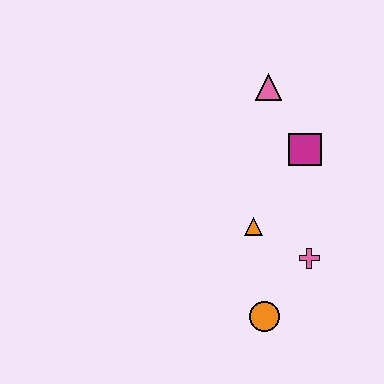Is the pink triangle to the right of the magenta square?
No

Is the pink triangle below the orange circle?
No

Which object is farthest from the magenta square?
The orange circle is farthest from the magenta square.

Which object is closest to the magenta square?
The pink triangle is closest to the magenta square.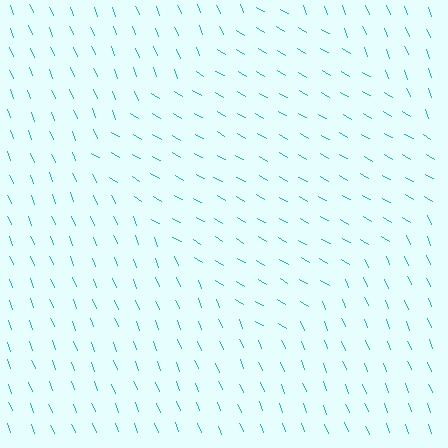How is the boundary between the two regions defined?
The boundary is defined purely by a change in line orientation (approximately 38 degrees difference). All lines are the same color and thickness.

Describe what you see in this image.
The image is filled with small cyan line segments. A diamond region in the image has lines oriented differently from the surrounding lines, creating a visible texture boundary.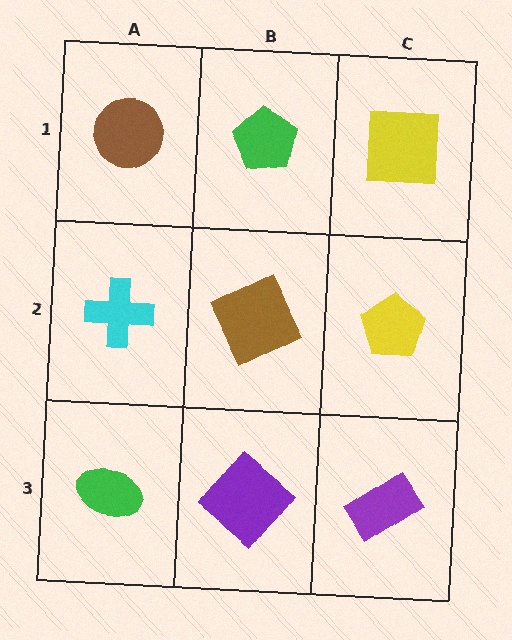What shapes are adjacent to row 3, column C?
A yellow pentagon (row 2, column C), a purple diamond (row 3, column B).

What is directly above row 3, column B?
A brown square.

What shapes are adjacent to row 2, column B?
A green pentagon (row 1, column B), a purple diamond (row 3, column B), a cyan cross (row 2, column A), a yellow pentagon (row 2, column C).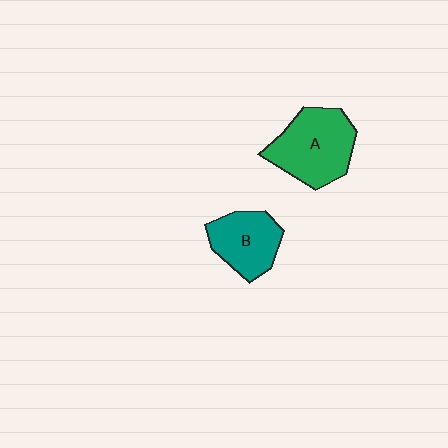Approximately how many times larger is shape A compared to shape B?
Approximately 1.4 times.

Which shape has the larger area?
Shape A (green).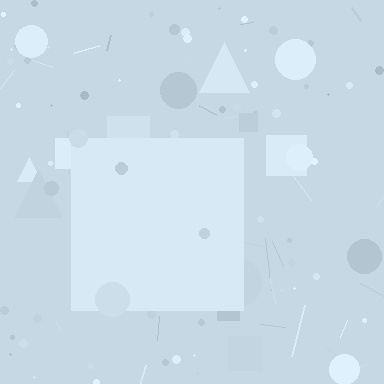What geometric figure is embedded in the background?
A square is embedded in the background.